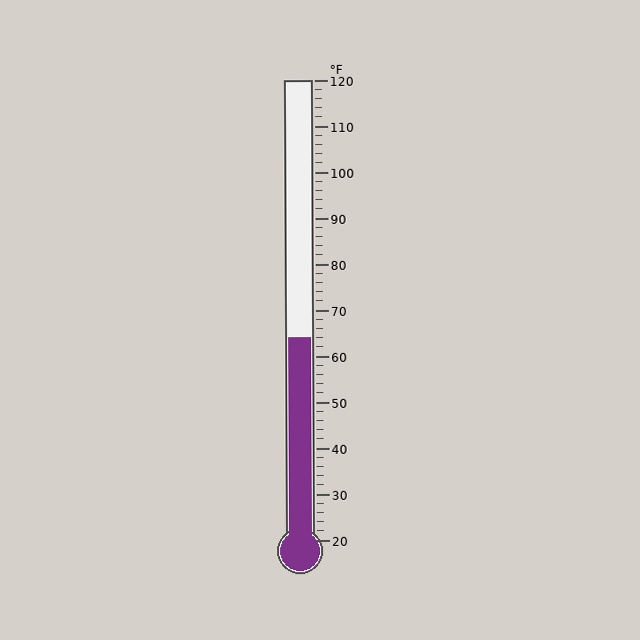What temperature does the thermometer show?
The thermometer shows approximately 64°F.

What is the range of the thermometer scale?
The thermometer scale ranges from 20°F to 120°F.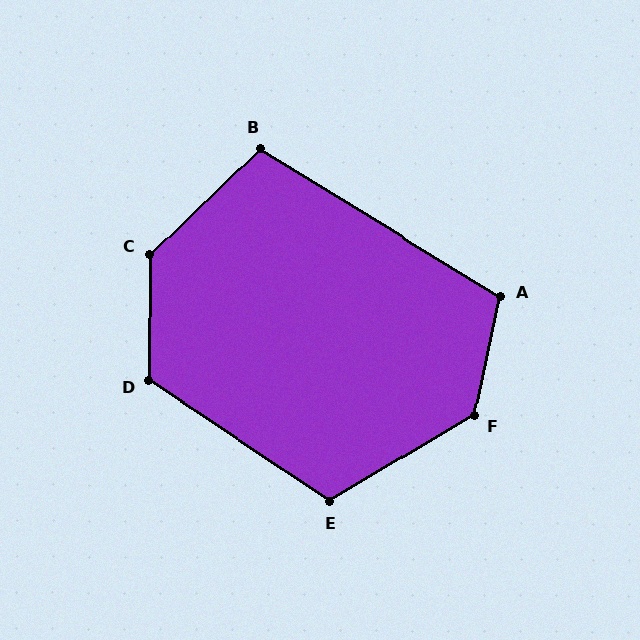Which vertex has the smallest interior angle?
B, at approximately 104 degrees.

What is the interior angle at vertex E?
Approximately 116 degrees (obtuse).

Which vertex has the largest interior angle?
C, at approximately 135 degrees.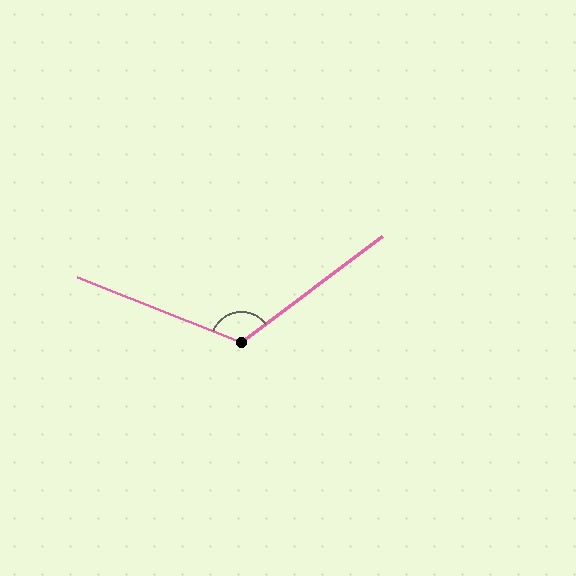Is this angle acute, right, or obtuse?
It is obtuse.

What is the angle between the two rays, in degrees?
Approximately 121 degrees.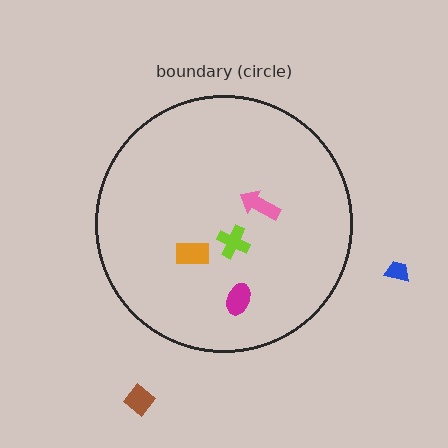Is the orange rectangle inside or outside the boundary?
Inside.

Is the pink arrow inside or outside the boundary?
Inside.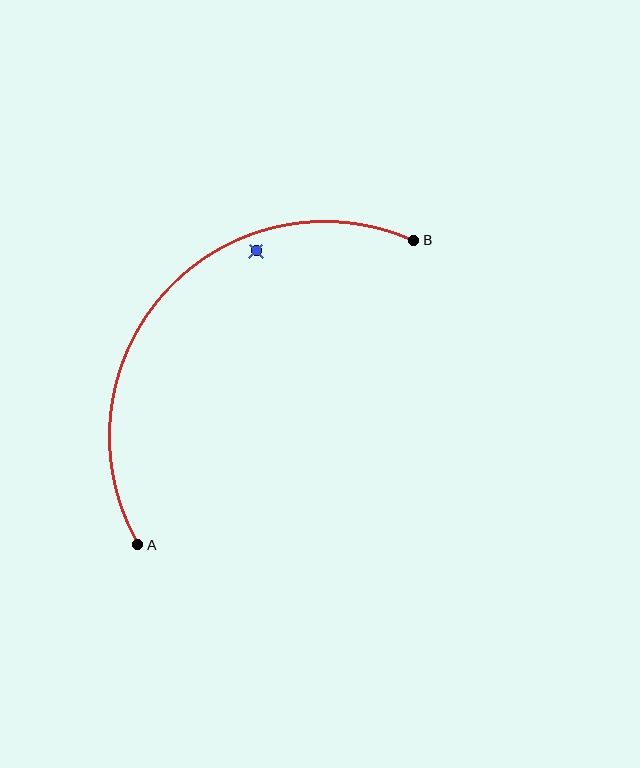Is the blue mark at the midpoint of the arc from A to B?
No — the blue mark does not lie on the arc at all. It sits slightly inside the curve.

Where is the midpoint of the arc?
The arc midpoint is the point on the curve farthest from the straight line joining A and B. It sits above and to the left of that line.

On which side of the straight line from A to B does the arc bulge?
The arc bulges above and to the left of the straight line connecting A and B.